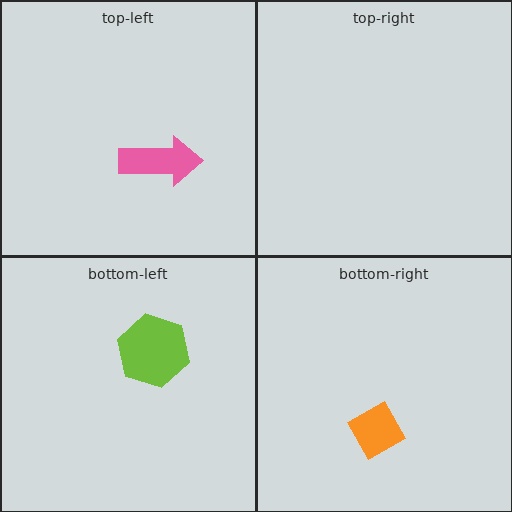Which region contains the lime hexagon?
The bottom-left region.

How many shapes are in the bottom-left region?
1.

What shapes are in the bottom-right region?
The orange diamond.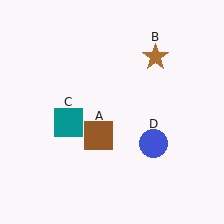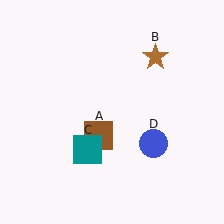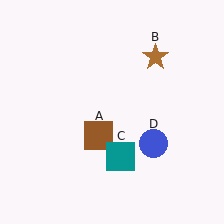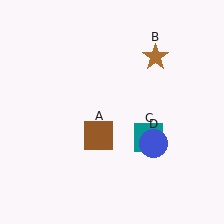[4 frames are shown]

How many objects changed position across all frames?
1 object changed position: teal square (object C).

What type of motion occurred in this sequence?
The teal square (object C) rotated counterclockwise around the center of the scene.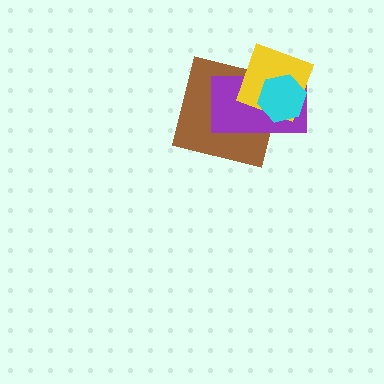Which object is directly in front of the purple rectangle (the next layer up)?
The yellow diamond is directly in front of the purple rectangle.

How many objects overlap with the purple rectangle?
3 objects overlap with the purple rectangle.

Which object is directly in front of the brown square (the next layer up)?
The purple rectangle is directly in front of the brown square.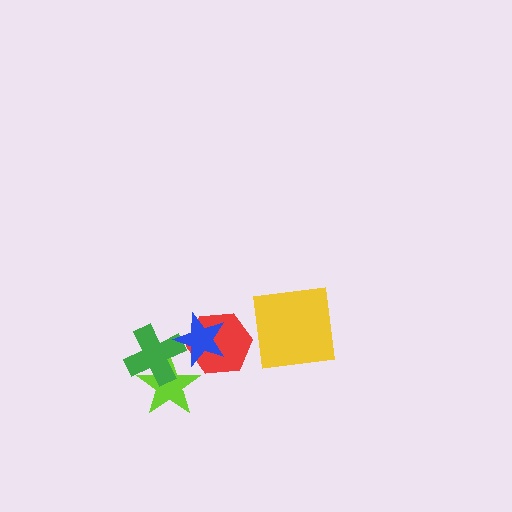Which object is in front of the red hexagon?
The blue star is in front of the red hexagon.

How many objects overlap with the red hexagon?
1 object overlaps with the red hexagon.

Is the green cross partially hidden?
Yes, it is partially covered by another shape.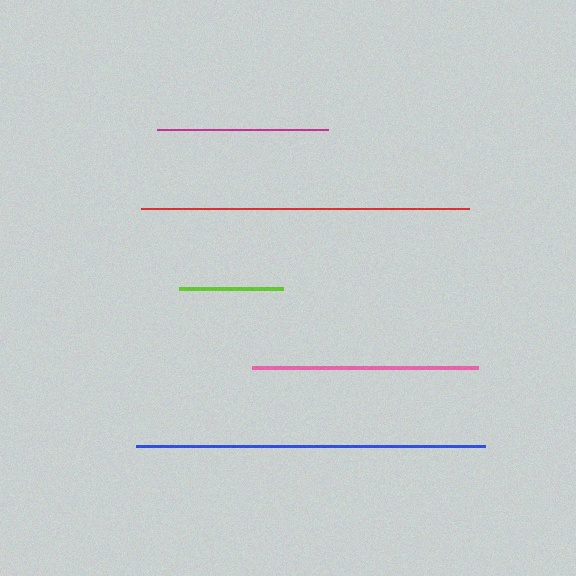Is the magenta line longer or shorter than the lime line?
The magenta line is longer than the lime line.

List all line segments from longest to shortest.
From longest to shortest: blue, red, pink, magenta, lime.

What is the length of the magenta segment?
The magenta segment is approximately 171 pixels long.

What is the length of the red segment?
The red segment is approximately 328 pixels long.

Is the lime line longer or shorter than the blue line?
The blue line is longer than the lime line.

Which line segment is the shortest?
The lime line is the shortest at approximately 104 pixels.